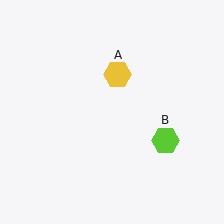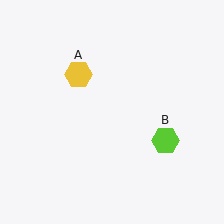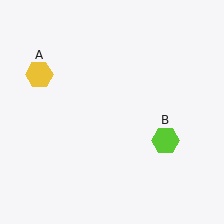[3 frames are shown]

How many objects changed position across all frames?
1 object changed position: yellow hexagon (object A).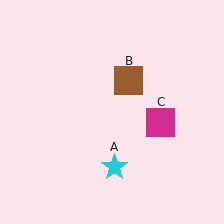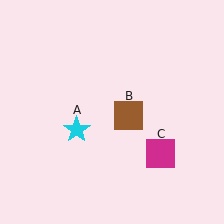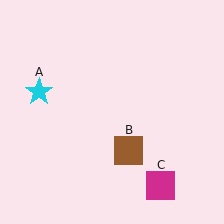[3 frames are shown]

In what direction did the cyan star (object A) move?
The cyan star (object A) moved up and to the left.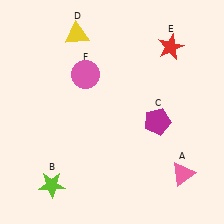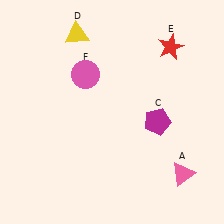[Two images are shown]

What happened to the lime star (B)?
The lime star (B) was removed in Image 2. It was in the bottom-left area of Image 1.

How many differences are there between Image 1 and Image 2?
There is 1 difference between the two images.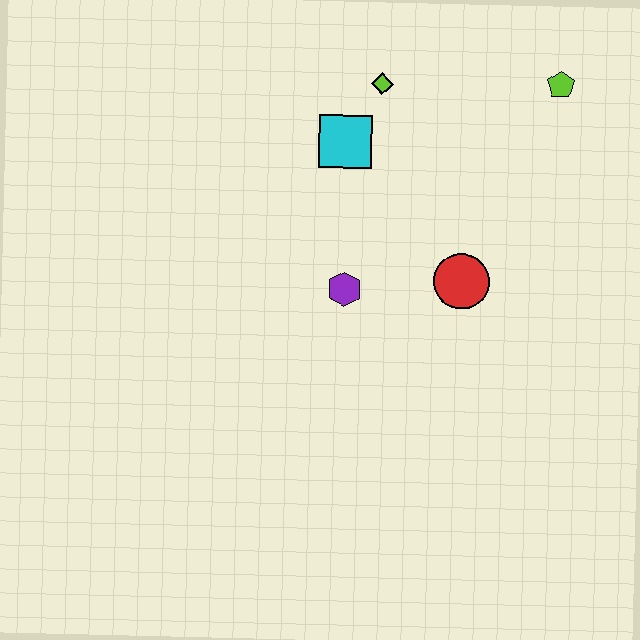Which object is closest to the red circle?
The purple hexagon is closest to the red circle.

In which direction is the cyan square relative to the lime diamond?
The cyan square is below the lime diamond.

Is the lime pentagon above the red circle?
Yes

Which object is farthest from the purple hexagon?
The lime pentagon is farthest from the purple hexagon.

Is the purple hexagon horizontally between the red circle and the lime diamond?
No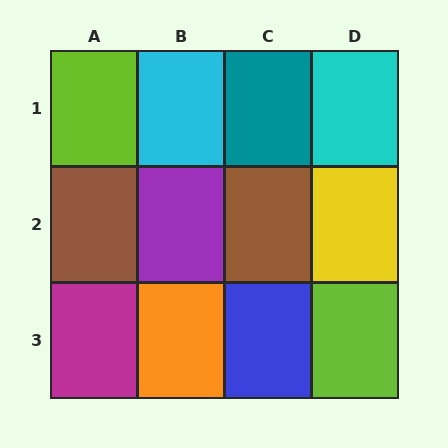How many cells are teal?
1 cell is teal.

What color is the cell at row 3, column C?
Blue.